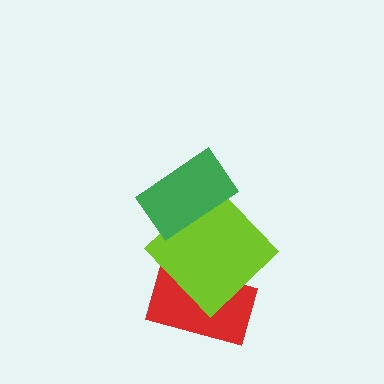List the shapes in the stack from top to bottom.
From top to bottom: the green rectangle, the lime diamond, the red rectangle.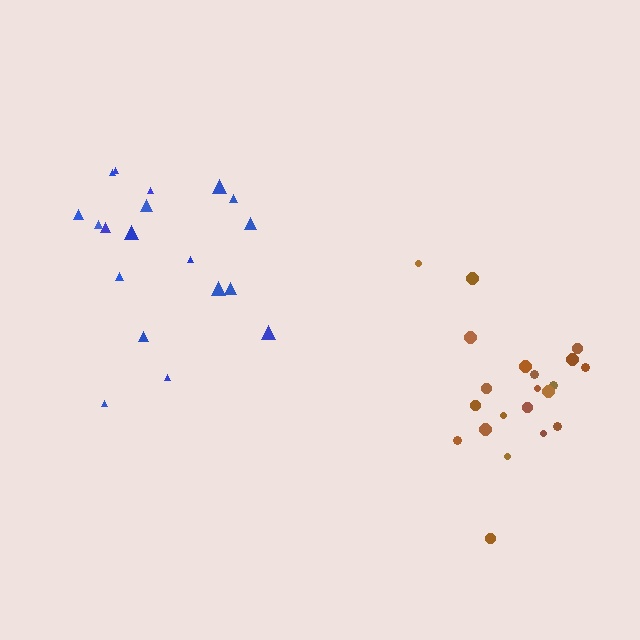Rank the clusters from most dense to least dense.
brown, blue.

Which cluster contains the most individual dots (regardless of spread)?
Brown (21).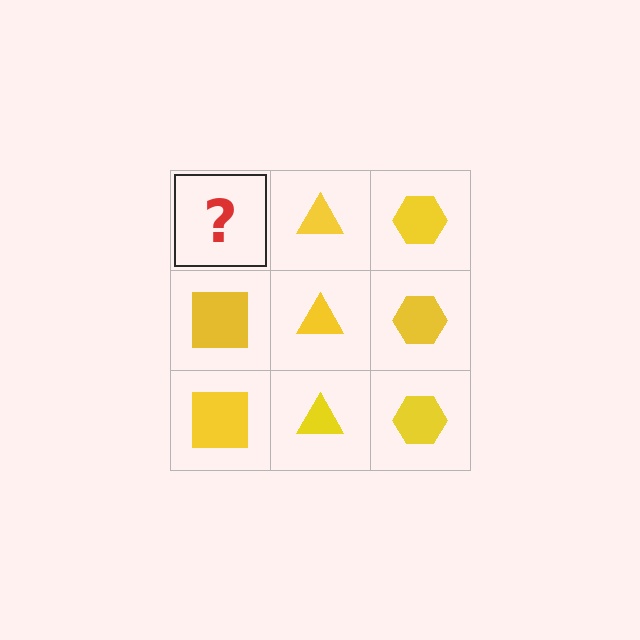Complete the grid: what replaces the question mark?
The question mark should be replaced with a yellow square.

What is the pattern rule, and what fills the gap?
The rule is that each column has a consistent shape. The gap should be filled with a yellow square.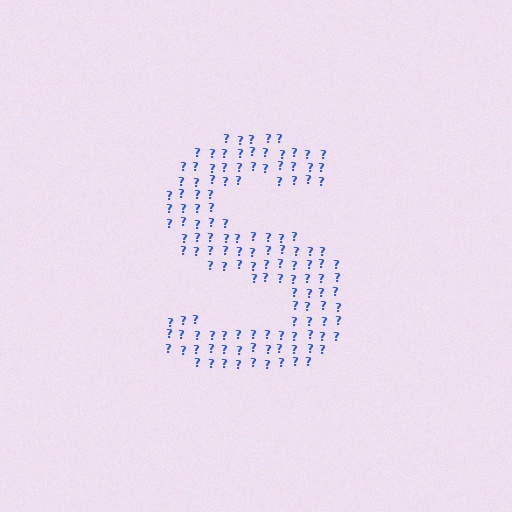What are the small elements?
The small elements are question marks.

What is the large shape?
The large shape is the letter S.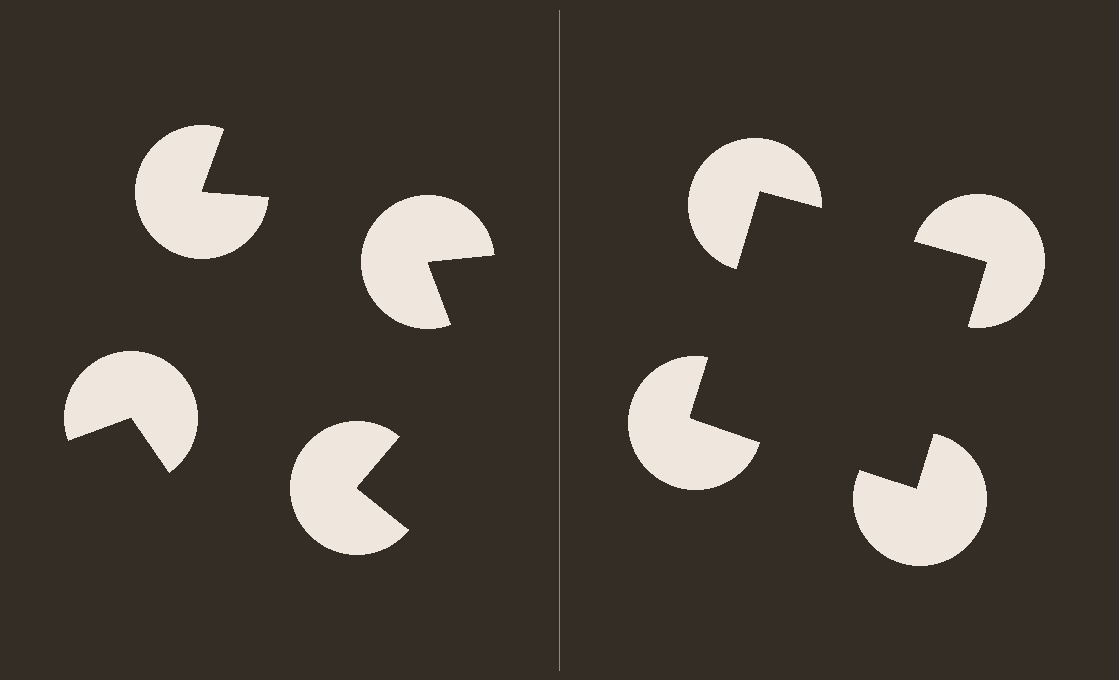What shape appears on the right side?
An illusory square.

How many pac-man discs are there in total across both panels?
8 — 4 on each side.